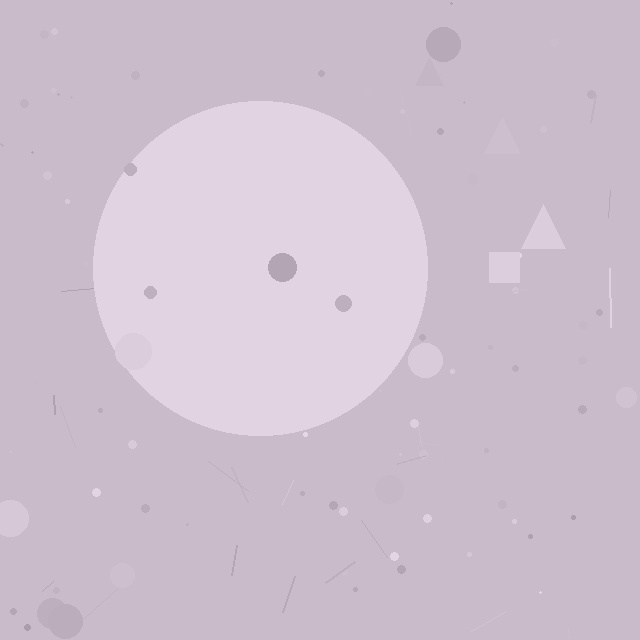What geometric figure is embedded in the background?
A circle is embedded in the background.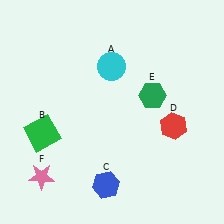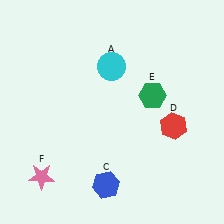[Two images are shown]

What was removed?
The green square (B) was removed in Image 2.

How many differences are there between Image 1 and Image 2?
There is 1 difference between the two images.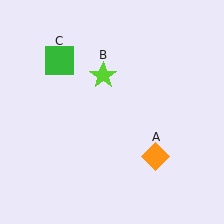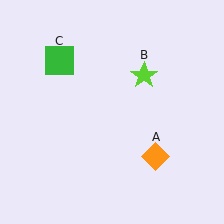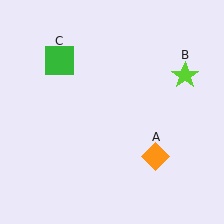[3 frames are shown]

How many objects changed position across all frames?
1 object changed position: lime star (object B).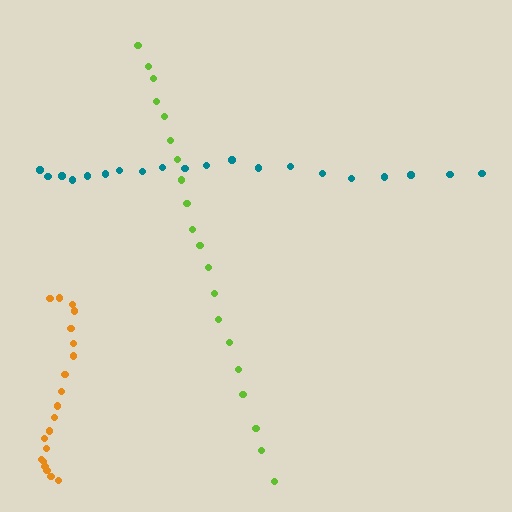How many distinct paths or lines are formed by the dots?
There are 3 distinct paths.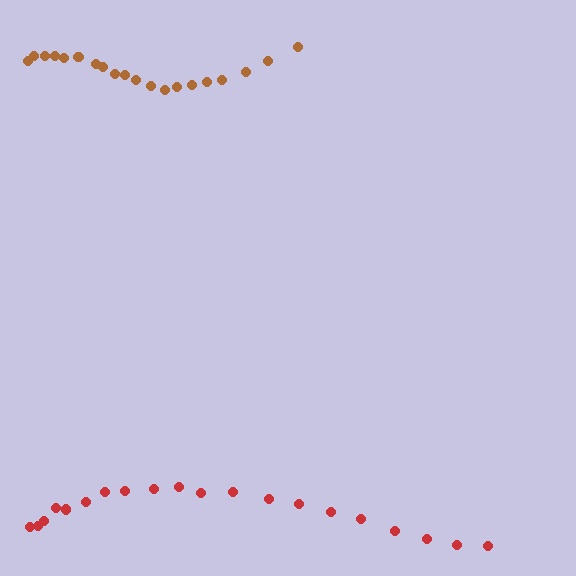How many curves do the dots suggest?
There are 2 distinct paths.